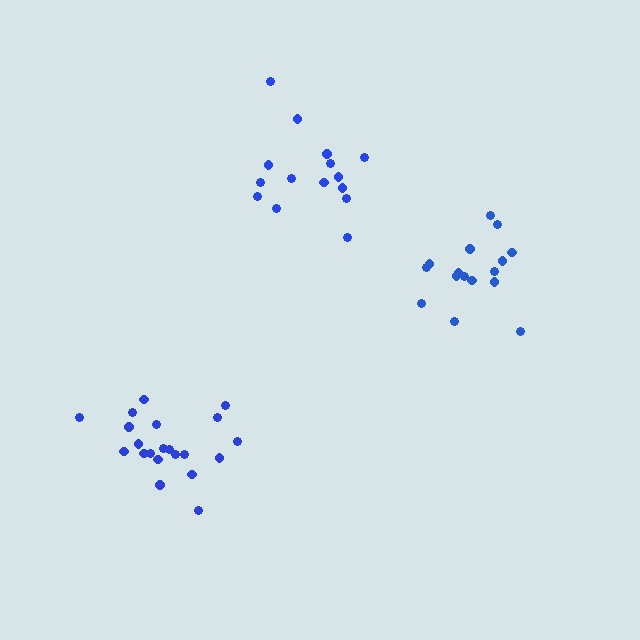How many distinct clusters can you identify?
There are 3 distinct clusters.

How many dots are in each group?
Group 1: 16 dots, Group 2: 15 dots, Group 3: 21 dots (52 total).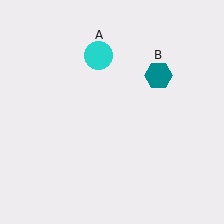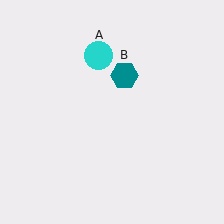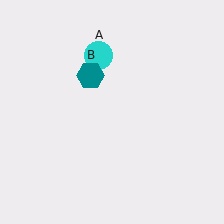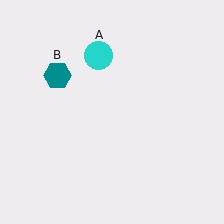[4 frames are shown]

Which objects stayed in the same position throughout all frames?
Cyan circle (object A) remained stationary.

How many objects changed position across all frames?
1 object changed position: teal hexagon (object B).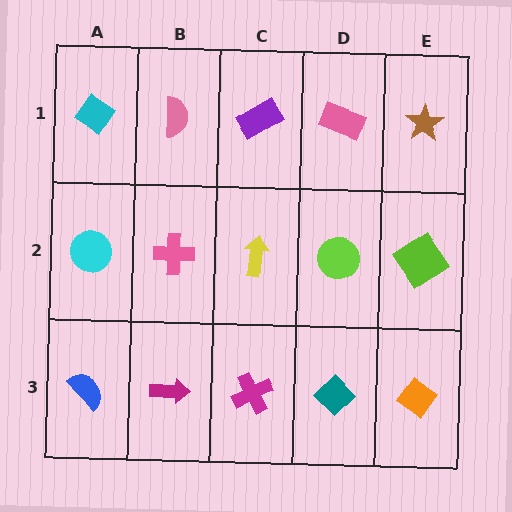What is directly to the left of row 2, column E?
A lime circle.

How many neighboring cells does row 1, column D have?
3.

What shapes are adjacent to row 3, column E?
A lime diamond (row 2, column E), a teal diamond (row 3, column D).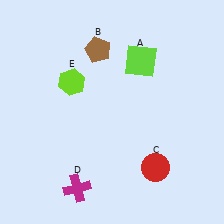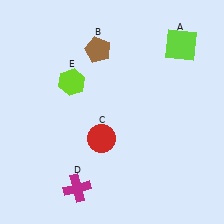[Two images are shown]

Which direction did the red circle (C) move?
The red circle (C) moved left.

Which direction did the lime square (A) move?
The lime square (A) moved right.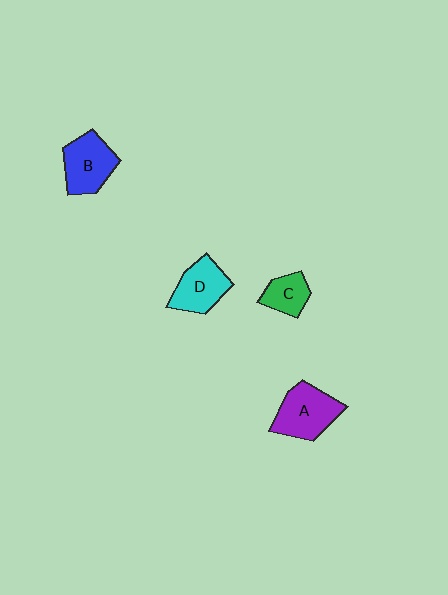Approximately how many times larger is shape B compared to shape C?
Approximately 1.7 times.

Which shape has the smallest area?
Shape C (green).